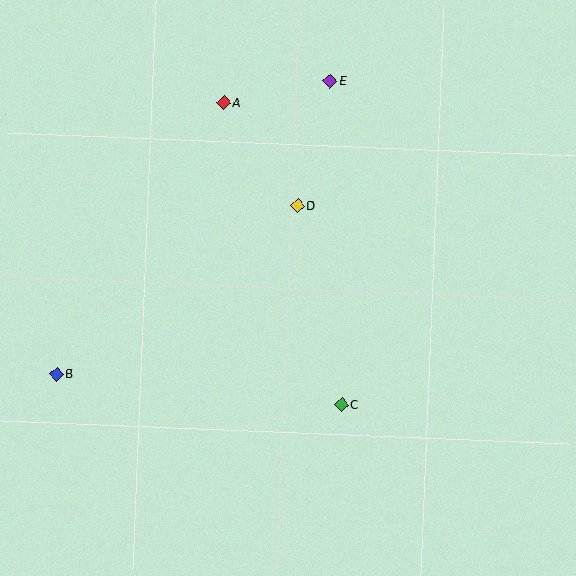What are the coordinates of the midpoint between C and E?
The midpoint between C and E is at (336, 243).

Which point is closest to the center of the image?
Point D at (298, 205) is closest to the center.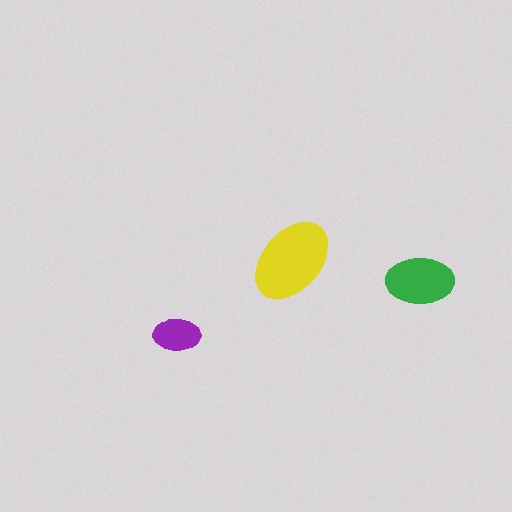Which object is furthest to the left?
The purple ellipse is leftmost.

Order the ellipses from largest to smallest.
the yellow one, the green one, the purple one.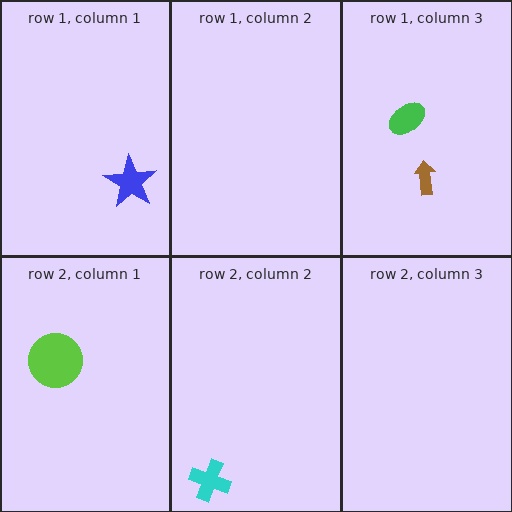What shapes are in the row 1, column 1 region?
The blue star.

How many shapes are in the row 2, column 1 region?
1.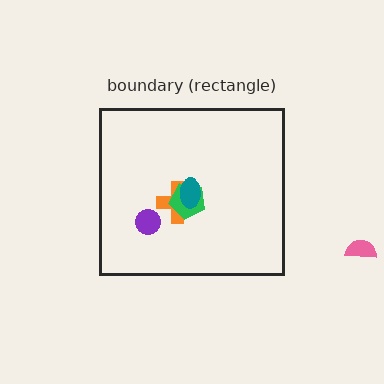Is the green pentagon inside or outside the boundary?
Inside.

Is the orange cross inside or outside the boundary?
Inside.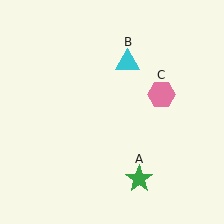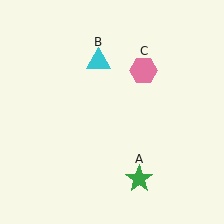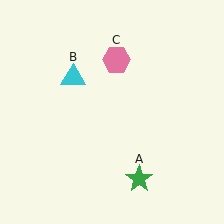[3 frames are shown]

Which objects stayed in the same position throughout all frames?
Green star (object A) remained stationary.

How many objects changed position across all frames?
2 objects changed position: cyan triangle (object B), pink hexagon (object C).